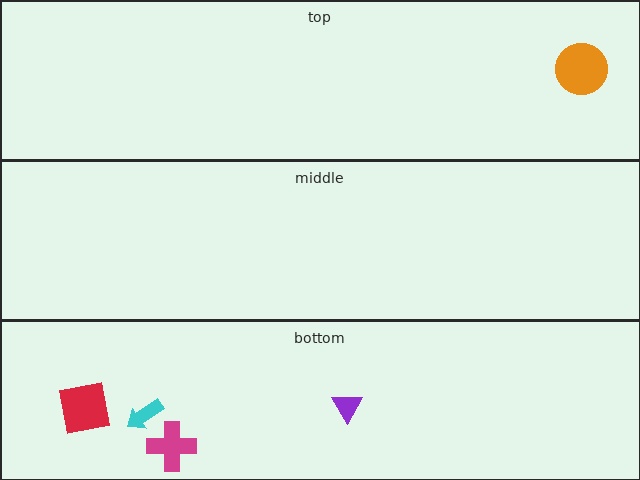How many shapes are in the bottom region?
4.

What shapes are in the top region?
The orange circle.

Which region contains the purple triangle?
The bottom region.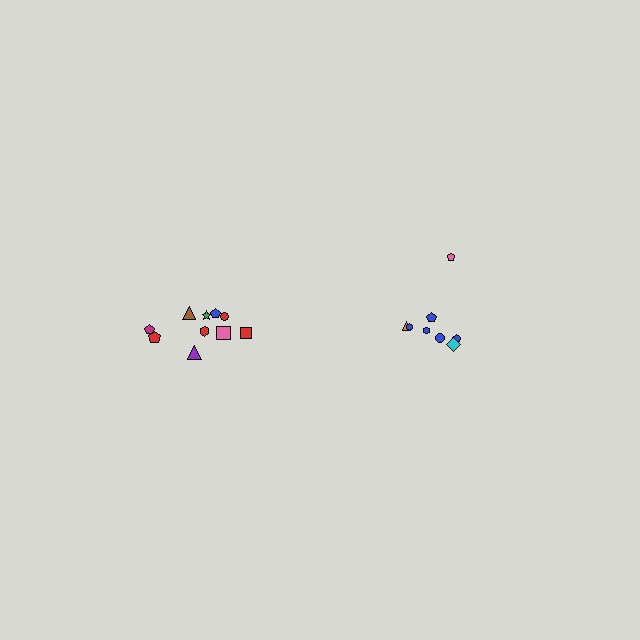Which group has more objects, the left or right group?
The left group.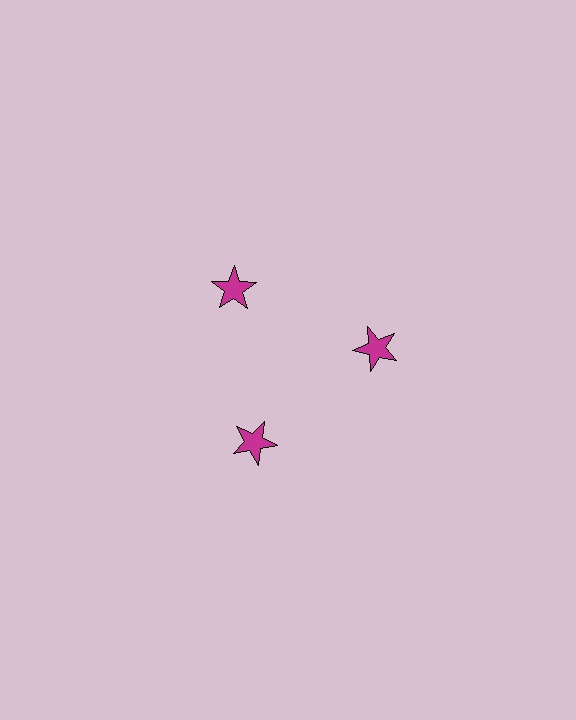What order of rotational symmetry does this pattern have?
This pattern has 3-fold rotational symmetry.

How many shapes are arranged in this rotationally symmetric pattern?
There are 3 shapes, arranged in 3 groups of 1.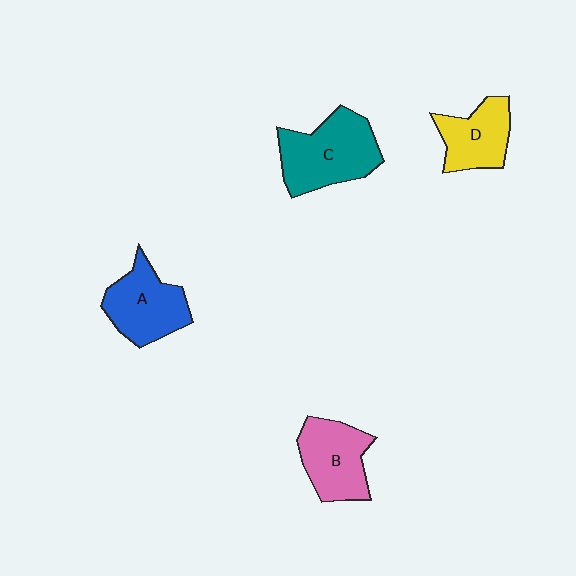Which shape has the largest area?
Shape C (teal).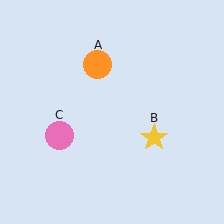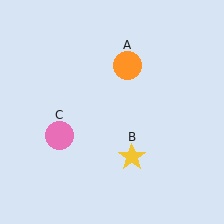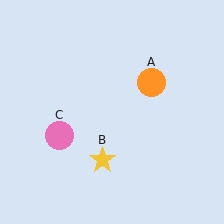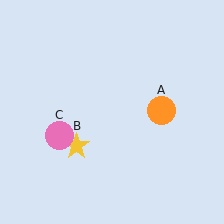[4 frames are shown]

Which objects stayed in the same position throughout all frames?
Pink circle (object C) remained stationary.